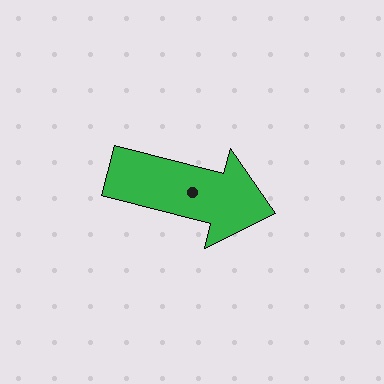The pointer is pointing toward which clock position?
Roughly 3 o'clock.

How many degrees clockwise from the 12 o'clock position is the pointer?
Approximately 105 degrees.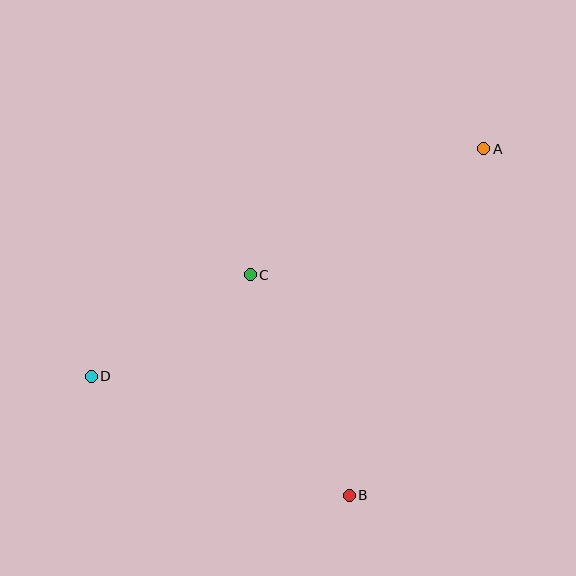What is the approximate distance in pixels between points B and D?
The distance between B and D is approximately 284 pixels.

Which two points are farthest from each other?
Points A and D are farthest from each other.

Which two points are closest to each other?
Points C and D are closest to each other.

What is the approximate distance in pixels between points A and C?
The distance between A and C is approximately 265 pixels.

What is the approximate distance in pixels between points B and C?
The distance between B and C is approximately 242 pixels.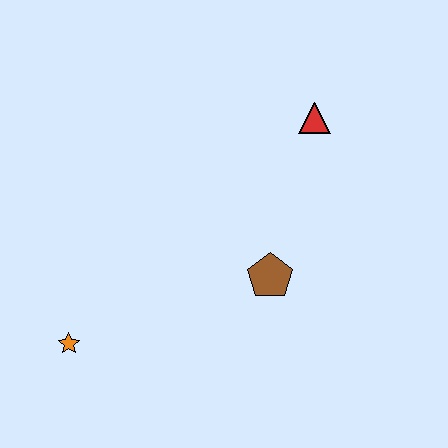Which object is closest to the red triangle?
The brown pentagon is closest to the red triangle.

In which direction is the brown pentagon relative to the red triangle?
The brown pentagon is below the red triangle.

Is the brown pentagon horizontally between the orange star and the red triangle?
Yes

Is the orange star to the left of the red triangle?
Yes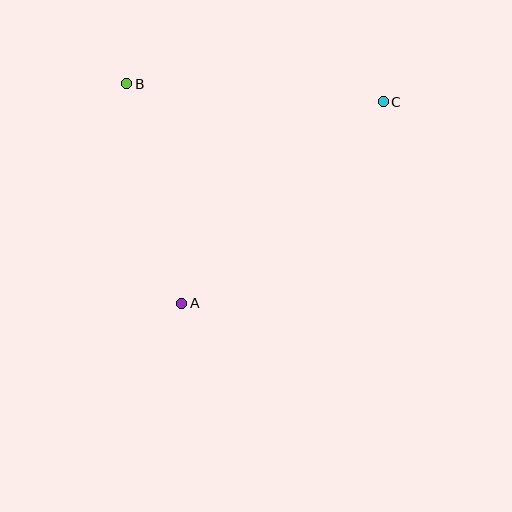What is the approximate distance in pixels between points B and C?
The distance between B and C is approximately 257 pixels.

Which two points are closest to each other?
Points A and B are closest to each other.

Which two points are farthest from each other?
Points A and C are farthest from each other.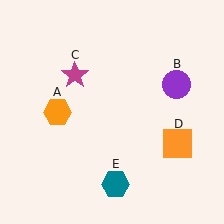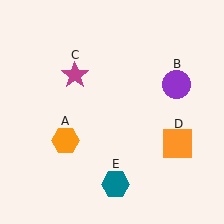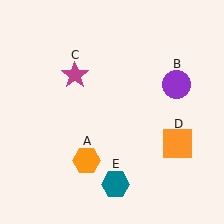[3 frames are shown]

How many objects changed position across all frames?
1 object changed position: orange hexagon (object A).